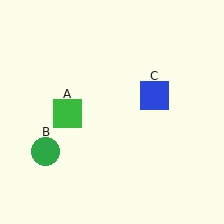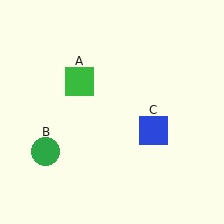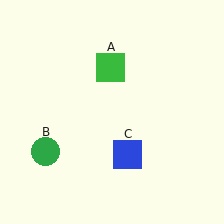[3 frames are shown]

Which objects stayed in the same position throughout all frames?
Green circle (object B) remained stationary.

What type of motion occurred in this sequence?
The green square (object A), blue square (object C) rotated clockwise around the center of the scene.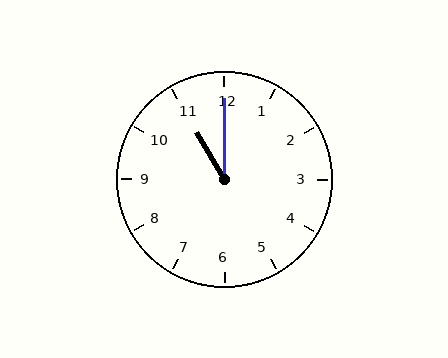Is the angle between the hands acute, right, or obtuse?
It is acute.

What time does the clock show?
11:00.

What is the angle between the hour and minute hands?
Approximately 30 degrees.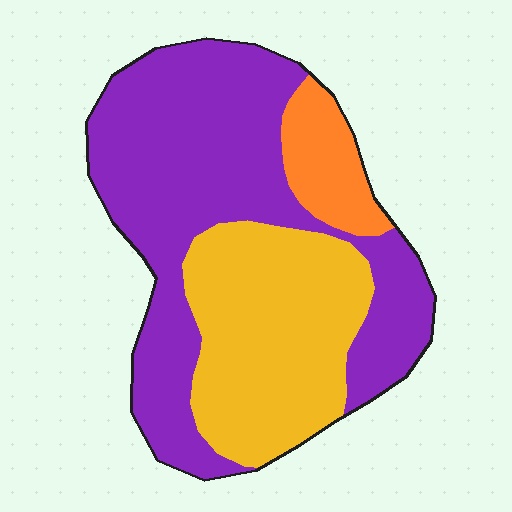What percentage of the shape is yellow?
Yellow takes up between a third and a half of the shape.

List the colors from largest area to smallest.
From largest to smallest: purple, yellow, orange.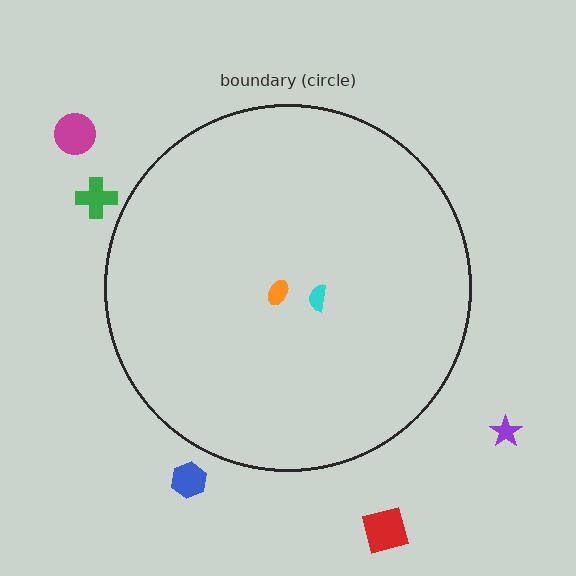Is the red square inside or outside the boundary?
Outside.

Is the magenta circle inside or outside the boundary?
Outside.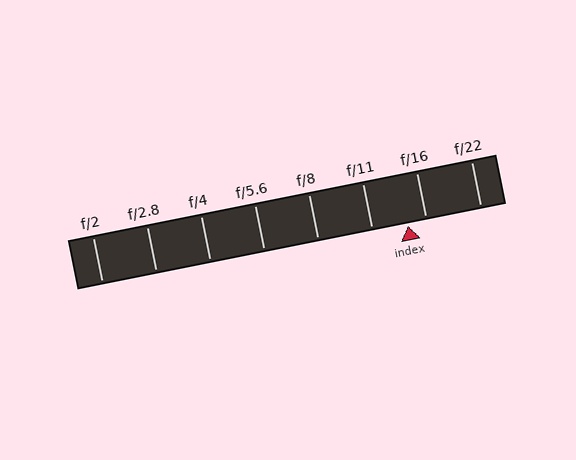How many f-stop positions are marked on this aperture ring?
There are 8 f-stop positions marked.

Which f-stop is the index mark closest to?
The index mark is closest to f/16.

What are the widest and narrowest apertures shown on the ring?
The widest aperture shown is f/2 and the narrowest is f/22.